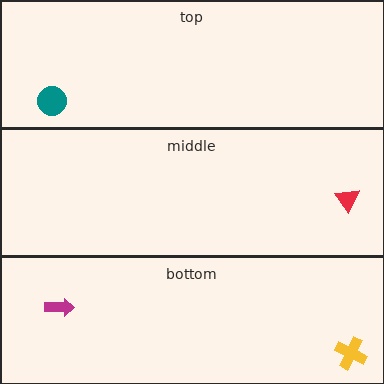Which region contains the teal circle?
The top region.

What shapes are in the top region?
The teal circle.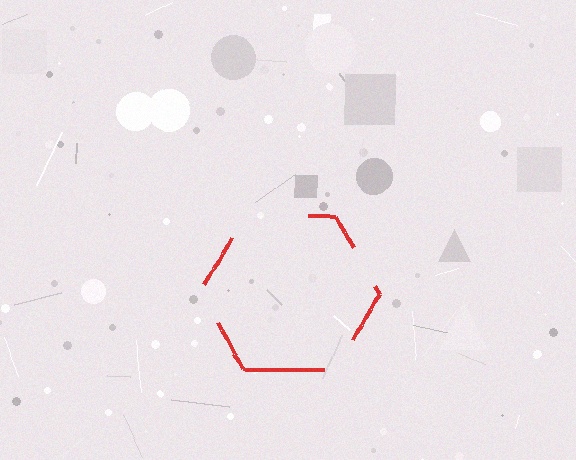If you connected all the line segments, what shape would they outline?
They would outline a hexagon.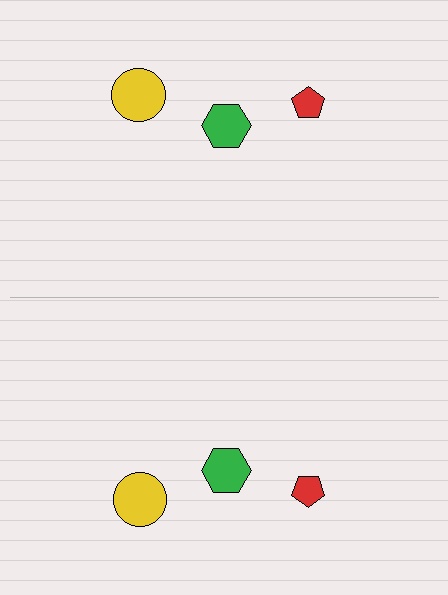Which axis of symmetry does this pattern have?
The pattern has a horizontal axis of symmetry running through the center of the image.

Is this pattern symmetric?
Yes, this pattern has bilateral (reflection) symmetry.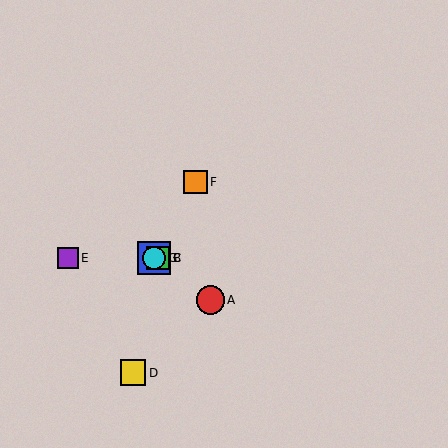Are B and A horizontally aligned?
No, B is at y≈258 and A is at y≈300.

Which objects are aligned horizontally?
Objects B, C, E, G are aligned horizontally.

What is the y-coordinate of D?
Object D is at y≈373.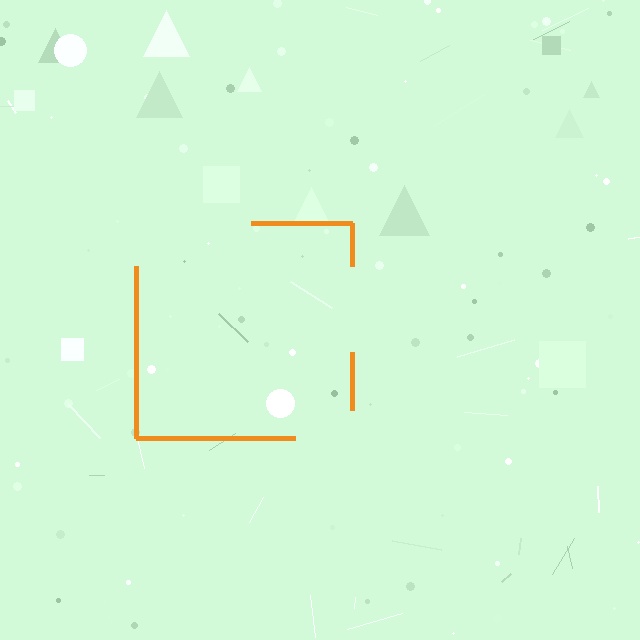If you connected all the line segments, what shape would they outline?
They would outline a square.